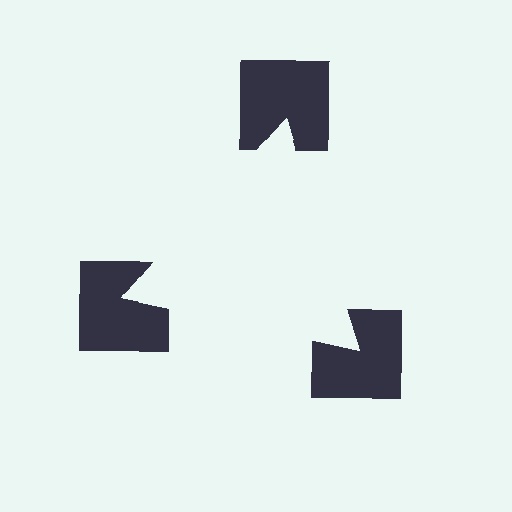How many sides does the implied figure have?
3 sides.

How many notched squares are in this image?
There are 3 — one at each vertex of the illusory triangle.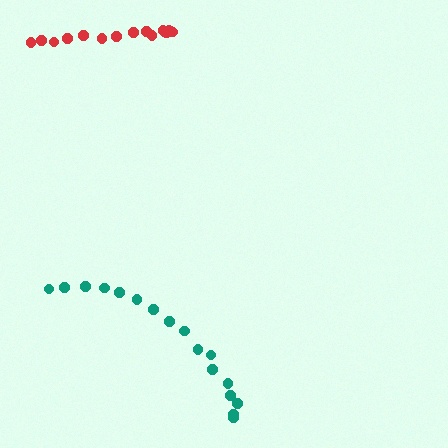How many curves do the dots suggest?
There are 2 distinct paths.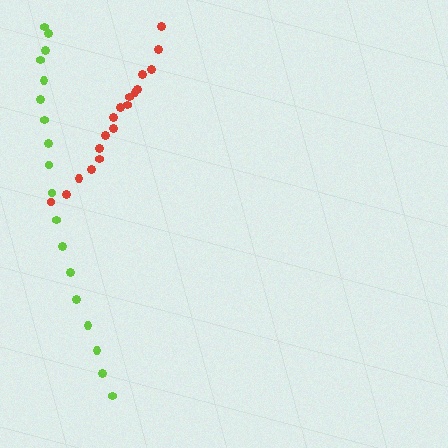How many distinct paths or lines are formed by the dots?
There are 2 distinct paths.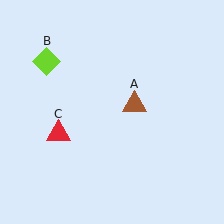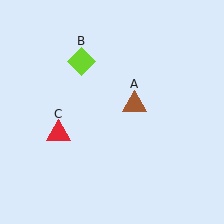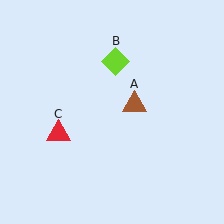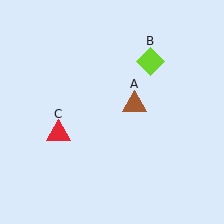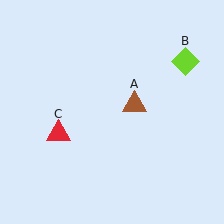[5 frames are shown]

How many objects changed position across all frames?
1 object changed position: lime diamond (object B).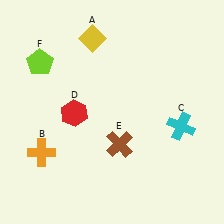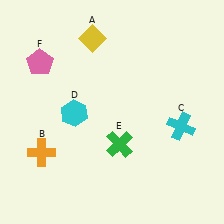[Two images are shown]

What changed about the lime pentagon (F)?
In Image 1, F is lime. In Image 2, it changed to pink.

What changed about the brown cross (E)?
In Image 1, E is brown. In Image 2, it changed to green.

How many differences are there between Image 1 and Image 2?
There are 3 differences between the two images.